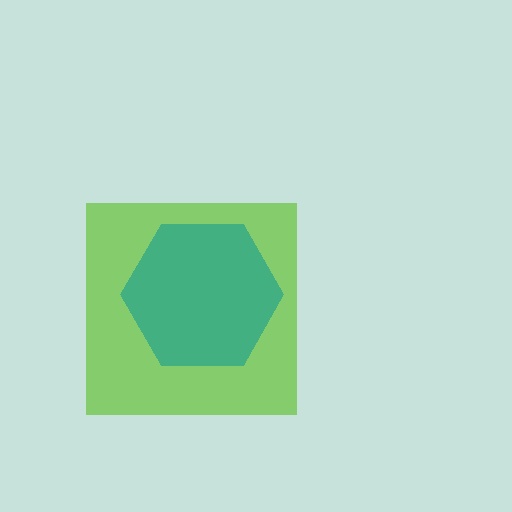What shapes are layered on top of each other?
The layered shapes are: a lime square, a teal hexagon.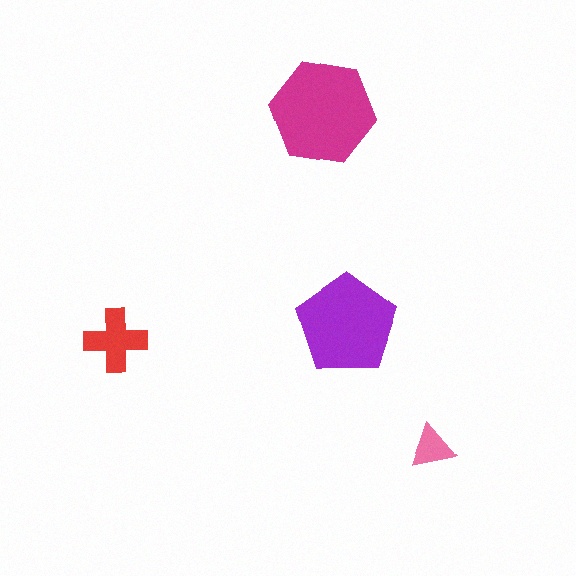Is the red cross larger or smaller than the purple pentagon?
Smaller.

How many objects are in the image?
There are 4 objects in the image.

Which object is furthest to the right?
The pink triangle is rightmost.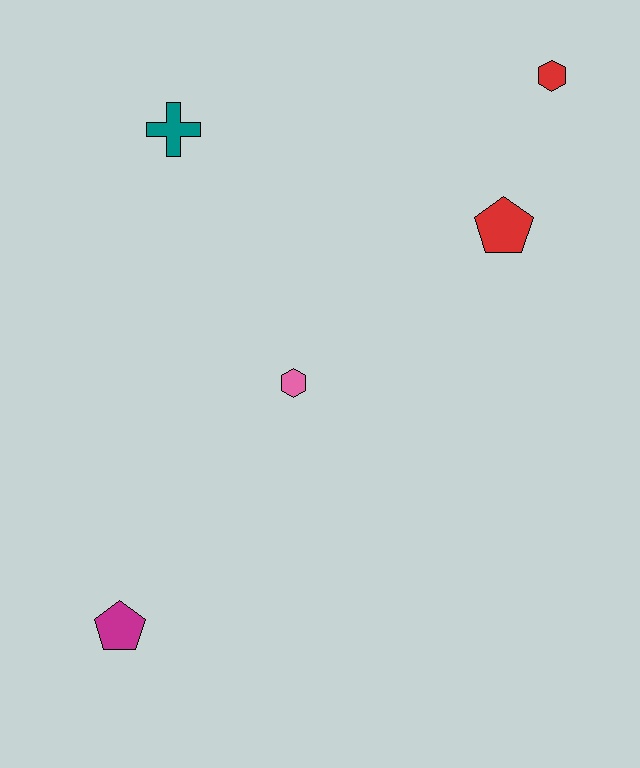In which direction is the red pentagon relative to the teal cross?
The red pentagon is to the right of the teal cross.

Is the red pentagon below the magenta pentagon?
No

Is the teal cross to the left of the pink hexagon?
Yes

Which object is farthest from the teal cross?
The magenta pentagon is farthest from the teal cross.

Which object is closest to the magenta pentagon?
The pink hexagon is closest to the magenta pentagon.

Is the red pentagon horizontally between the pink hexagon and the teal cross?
No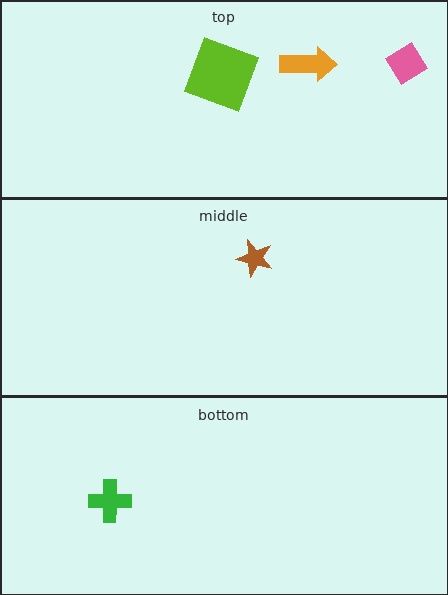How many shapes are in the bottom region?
1.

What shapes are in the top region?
The lime square, the orange arrow, the pink diamond.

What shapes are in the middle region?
The brown star.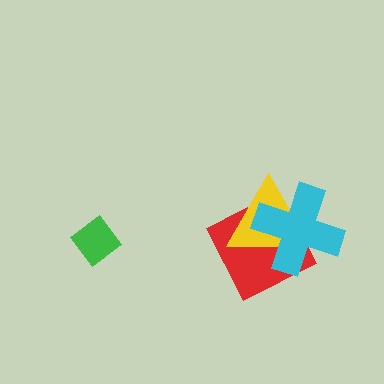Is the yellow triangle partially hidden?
Yes, it is partially covered by another shape.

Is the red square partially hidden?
Yes, it is partially covered by another shape.